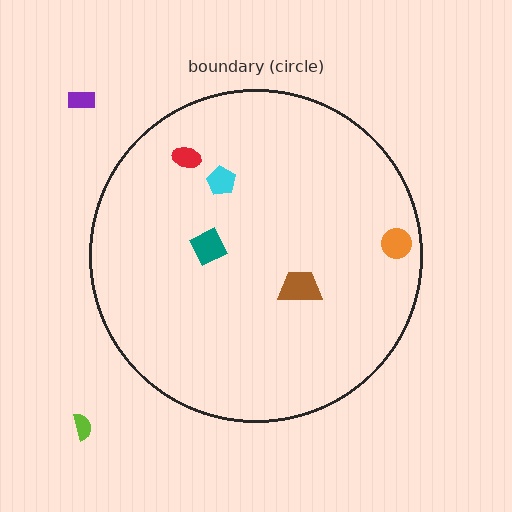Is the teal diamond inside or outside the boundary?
Inside.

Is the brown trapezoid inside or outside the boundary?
Inside.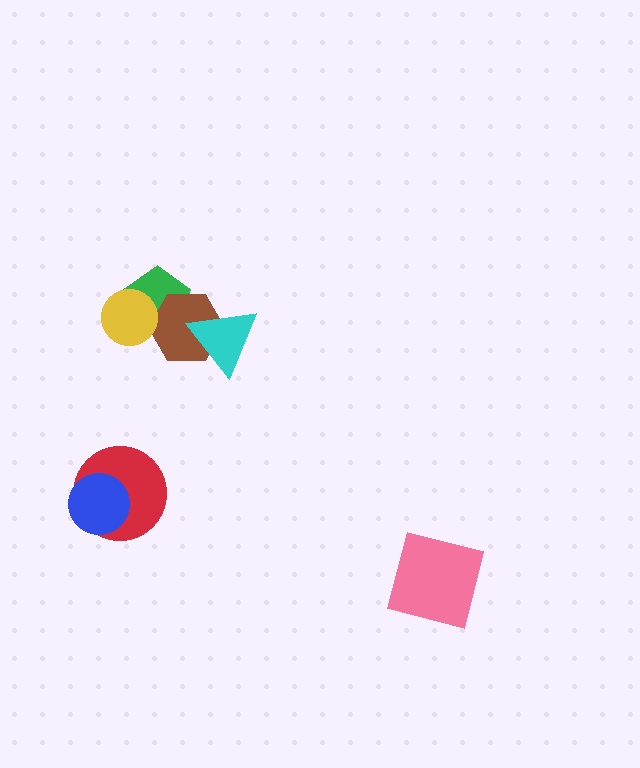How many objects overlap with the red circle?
1 object overlaps with the red circle.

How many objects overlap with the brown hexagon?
3 objects overlap with the brown hexagon.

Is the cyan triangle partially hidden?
No, no other shape covers it.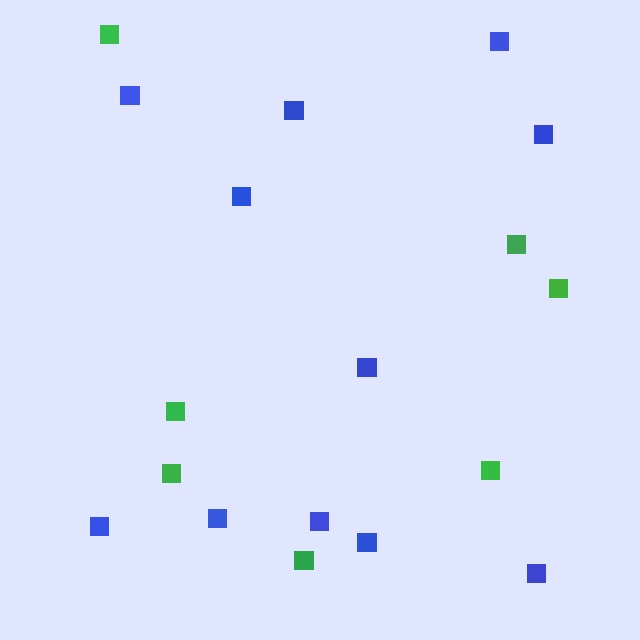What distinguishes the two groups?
There are 2 groups: one group of blue squares (11) and one group of green squares (7).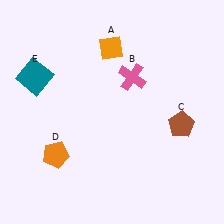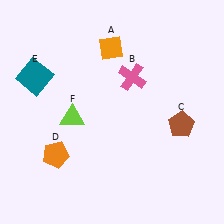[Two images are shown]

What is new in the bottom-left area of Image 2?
A lime triangle (F) was added in the bottom-left area of Image 2.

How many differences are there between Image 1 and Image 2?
There is 1 difference between the two images.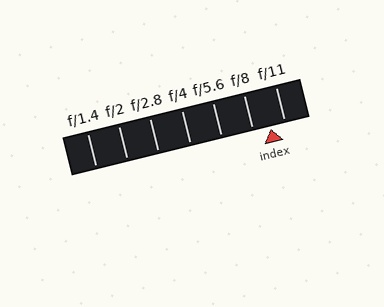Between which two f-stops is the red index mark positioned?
The index mark is between f/8 and f/11.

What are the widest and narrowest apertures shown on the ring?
The widest aperture shown is f/1.4 and the narrowest is f/11.